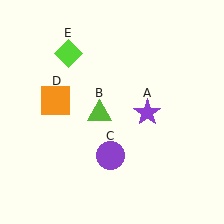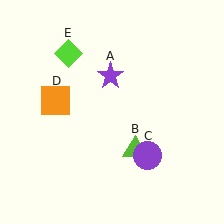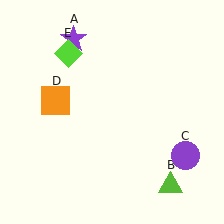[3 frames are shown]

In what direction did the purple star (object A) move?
The purple star (object A) moved up and to the left.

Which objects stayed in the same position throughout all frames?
Orange square (object D) and lime diamond (object E) remained stationary.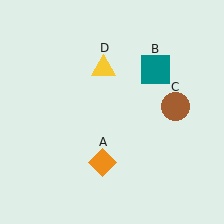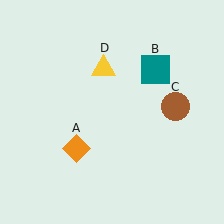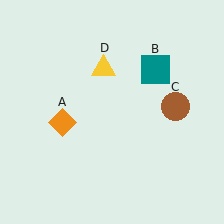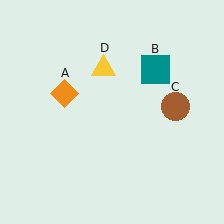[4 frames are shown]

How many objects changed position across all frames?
1 object changed position: orange diamond (object A).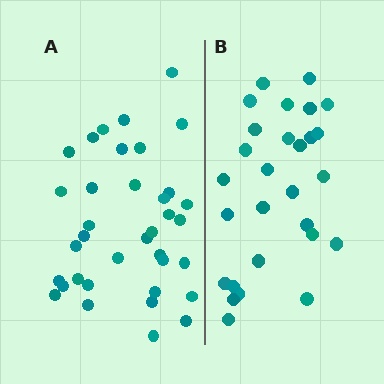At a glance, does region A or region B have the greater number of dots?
Region A (the left region) has more dots.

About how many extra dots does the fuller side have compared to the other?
Region A has roughly 8 or so more dots than region B.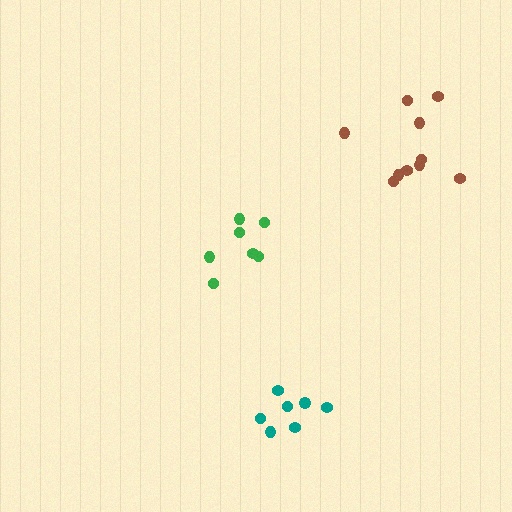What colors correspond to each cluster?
The clusters are colored: green, teal, brown.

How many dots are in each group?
Group 1: 7 dots, Group 2: 7 dots, Group 3: 10 dots (24 total).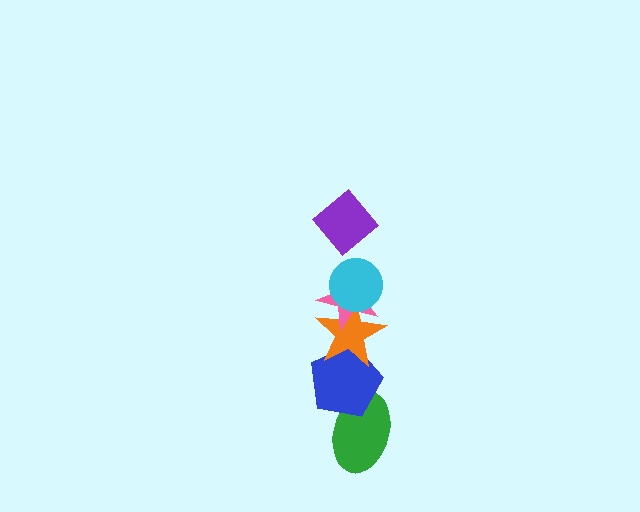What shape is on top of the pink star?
The cyan circle is on top of the pink star.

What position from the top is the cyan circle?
The cyan circle is 2nd from the top.